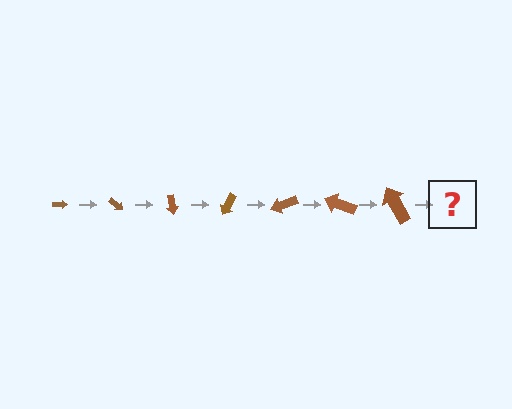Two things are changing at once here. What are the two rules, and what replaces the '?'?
The two rules are that the arrow grows larger each step and it rotates 40 degrees each step. The '?' should be an arrow, larger than the previous one and rotated 280 degrees from the start.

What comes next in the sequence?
The next element should be an arrow, larger than the previous one and rotated 280 degrees from the start.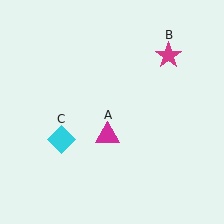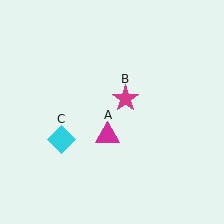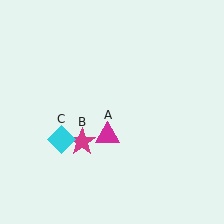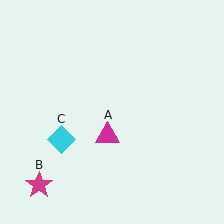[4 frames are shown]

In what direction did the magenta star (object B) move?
The magenta star (object B) moved down and to the left.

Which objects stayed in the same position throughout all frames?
Magenta triangle (object A) and cyan diamond (object C) remained stationary.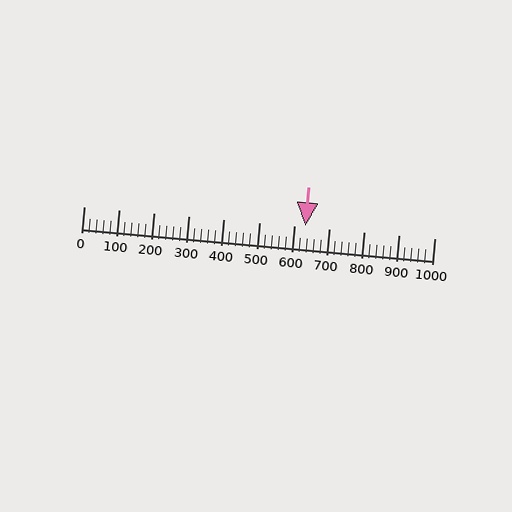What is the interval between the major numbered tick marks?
The major tick marks are spaced 100 units apart.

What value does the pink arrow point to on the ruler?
The pink arrow points to approximately 631.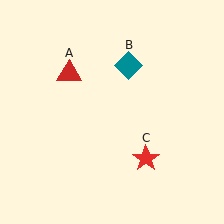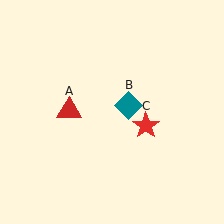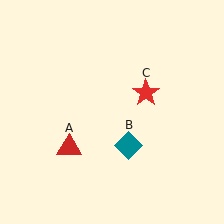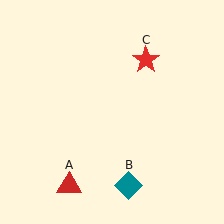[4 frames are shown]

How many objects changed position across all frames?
3 objects changed position: red triangle (object A), teal diamond (object B), red star (object C).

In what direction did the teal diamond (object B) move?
The teal diamond (object B) moved down.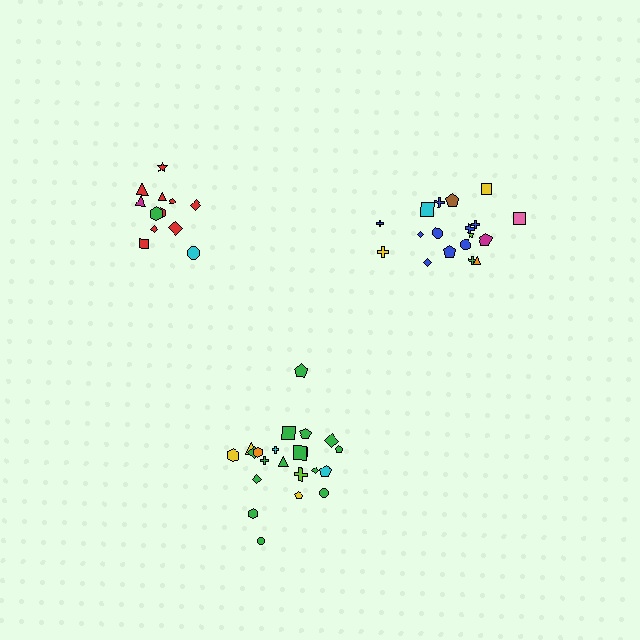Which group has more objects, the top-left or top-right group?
The top-right group.